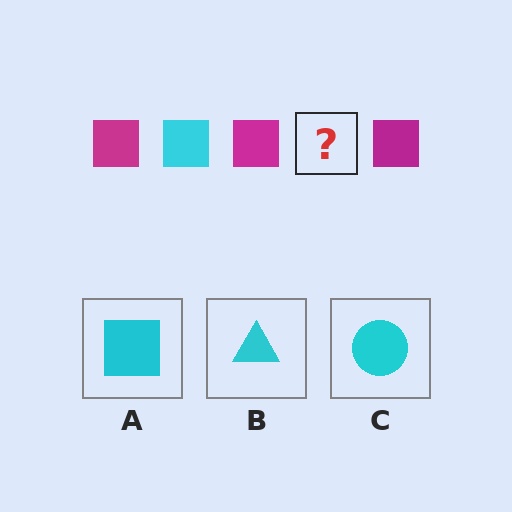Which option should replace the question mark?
Option A.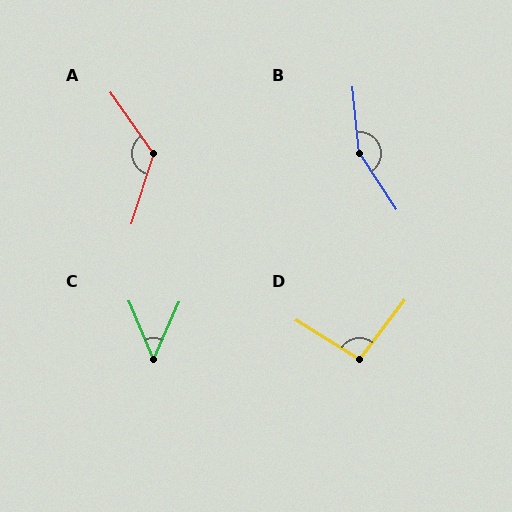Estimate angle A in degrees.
Approximately 127 degrees.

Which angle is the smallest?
C, at approximately 47 degrees.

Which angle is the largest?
B, at approximately 153 degrees.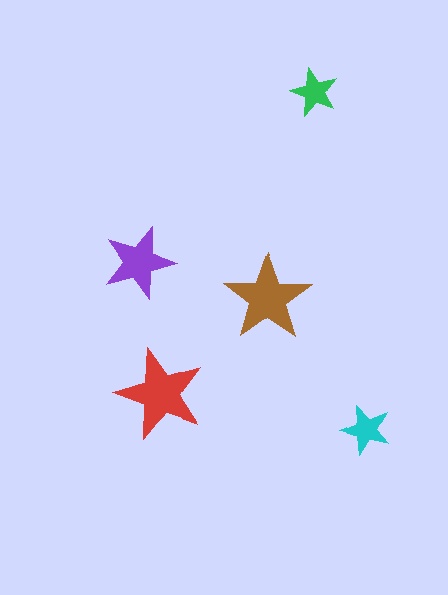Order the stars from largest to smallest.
the red one, the brown one, the purple one, the cyan one, the green one.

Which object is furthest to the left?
The purple star is leftmost.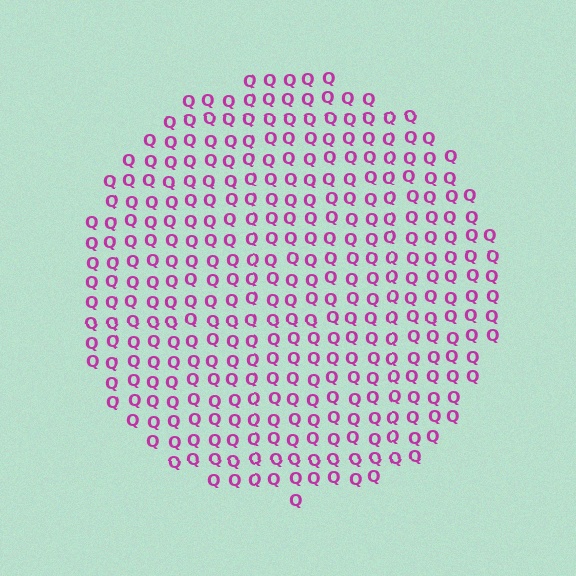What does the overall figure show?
The overall figure shows a circle.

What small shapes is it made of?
It is made of small letter Q's.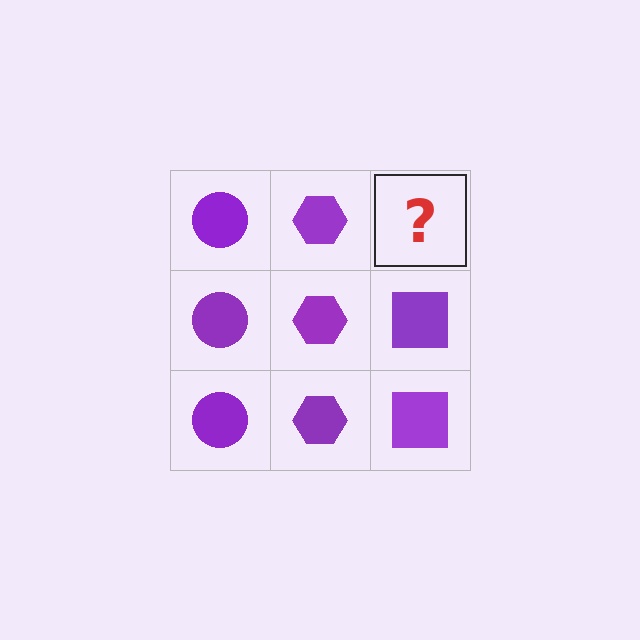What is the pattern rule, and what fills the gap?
The rule is that each column has a consistent shape. The gap should be filled with a purple square.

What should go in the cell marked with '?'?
The missing cell should contain a purple square.